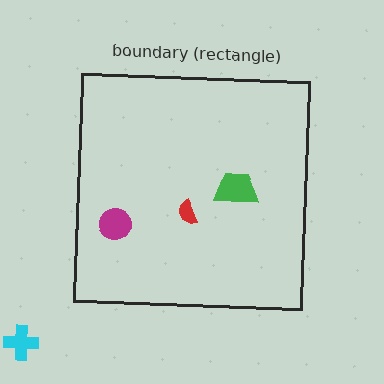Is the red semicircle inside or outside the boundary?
Inside.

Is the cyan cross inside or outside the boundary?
Outside.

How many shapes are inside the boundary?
3 inside, 1 outside.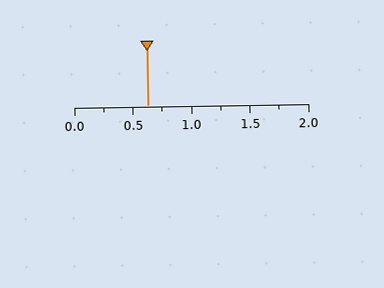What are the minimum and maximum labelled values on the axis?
The axis runs from 0.0 to 2.0.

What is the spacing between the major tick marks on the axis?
The major ticks are spaced 0.5 apart.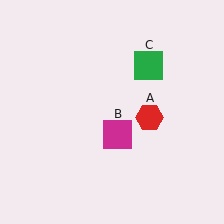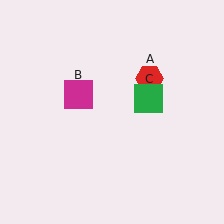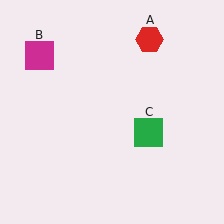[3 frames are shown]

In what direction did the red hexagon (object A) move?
The red hexagon (object A) moved up.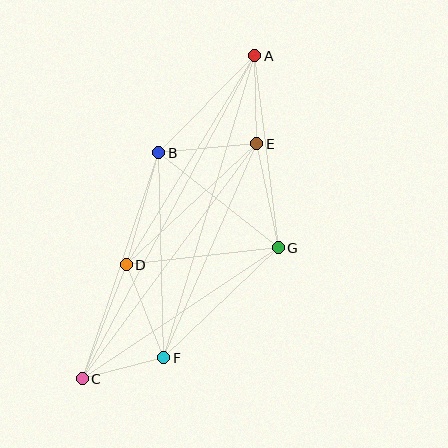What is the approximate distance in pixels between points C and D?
The distance between C and D is approximately 123 pixels.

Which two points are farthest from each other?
Points A and C are farthest from each other.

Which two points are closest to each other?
Points C and F are closest to each other.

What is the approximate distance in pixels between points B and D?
The distance between B and D is approximately 117 pixels.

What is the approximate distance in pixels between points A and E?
The distance between A and E is approximately 88 pixels.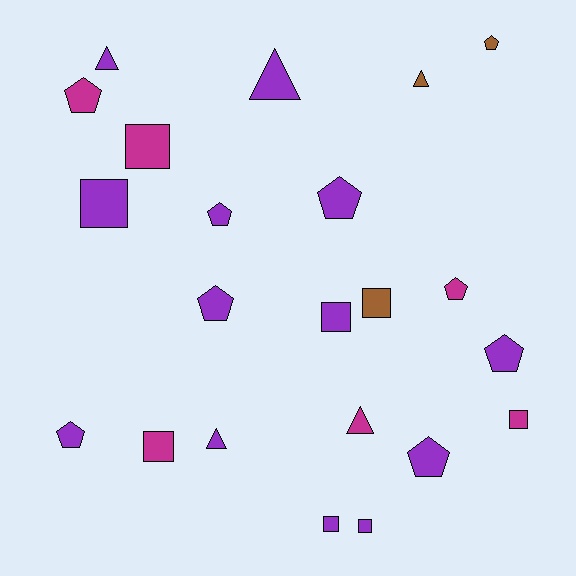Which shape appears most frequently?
Pentagon, with 9 objects.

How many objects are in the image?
There are 22 objects.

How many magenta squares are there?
There are 3 magenta squares.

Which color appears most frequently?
Purple, with 13 objects.